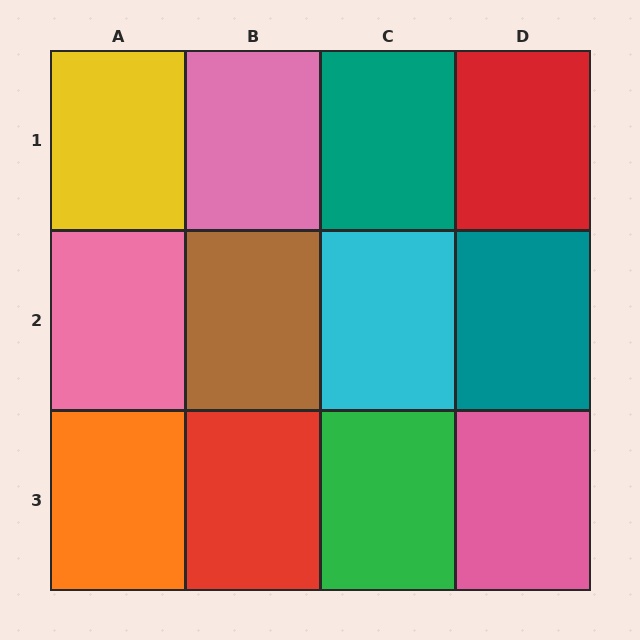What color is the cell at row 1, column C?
Teal.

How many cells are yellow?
1 cell is yellow.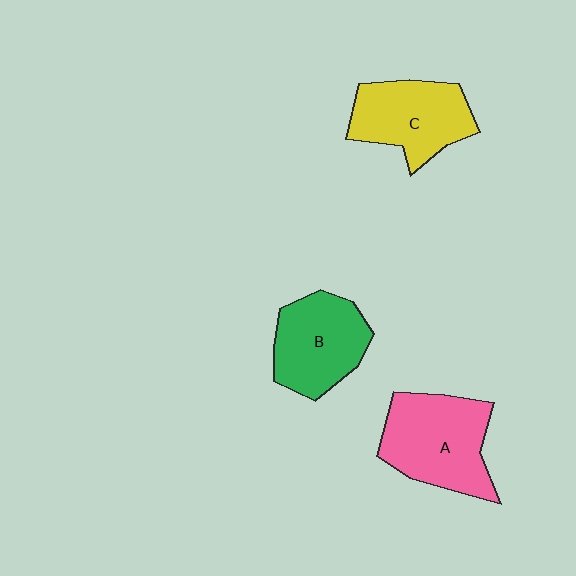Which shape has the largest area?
Shape A (pink).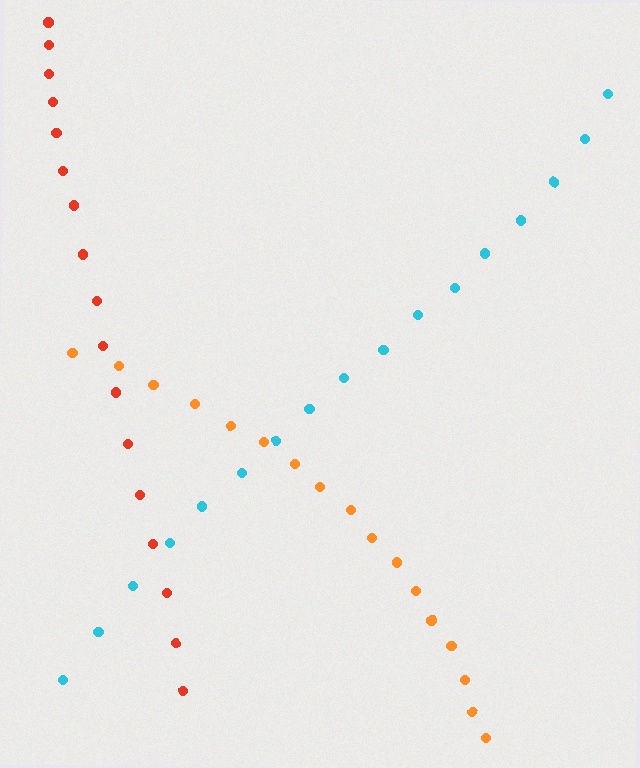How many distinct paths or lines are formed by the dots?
There are 3 distinct paths.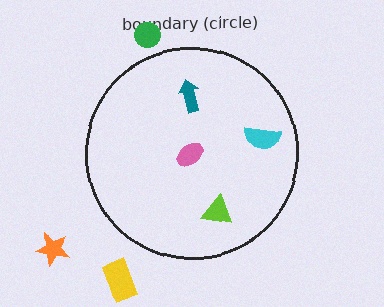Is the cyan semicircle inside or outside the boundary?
Inside.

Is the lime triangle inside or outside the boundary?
Inside.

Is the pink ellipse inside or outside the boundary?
Inside.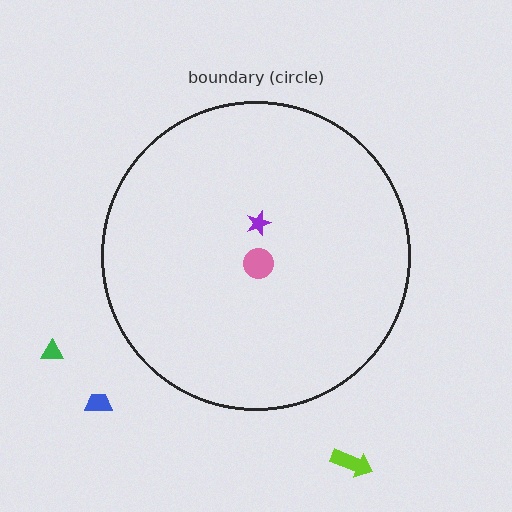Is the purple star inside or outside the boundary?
Inside.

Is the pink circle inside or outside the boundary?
Inside.